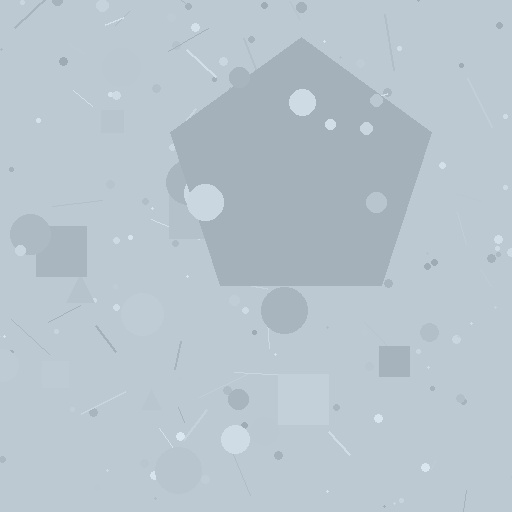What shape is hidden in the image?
A pentagon is hidden in the image.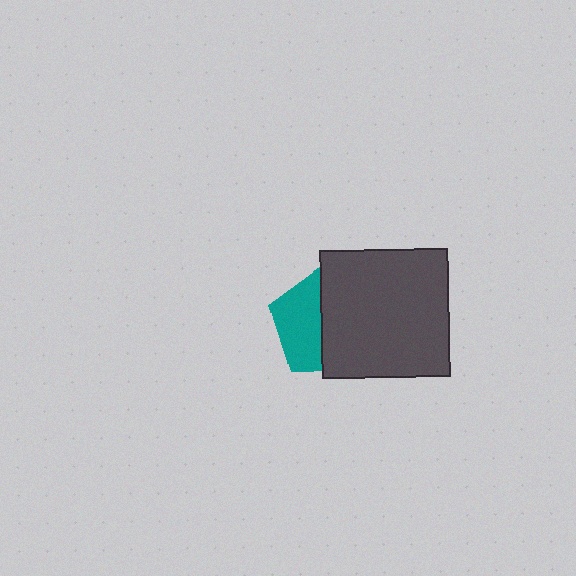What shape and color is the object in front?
The object in front is a dark gray square.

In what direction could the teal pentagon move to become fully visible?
The teal pentagon could move left. That would shift it out from behind the dark gray square entirely.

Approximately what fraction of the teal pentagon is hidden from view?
Roughly 56% of the teal pentagon is hidden behind the dark gray square.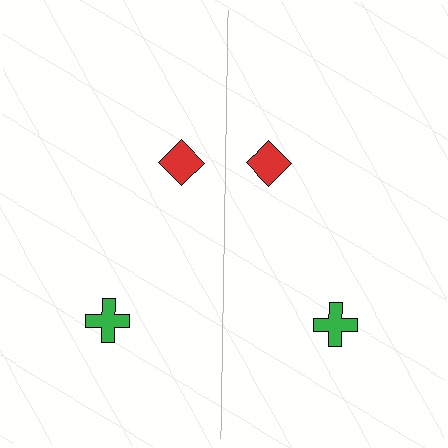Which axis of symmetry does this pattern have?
The pattern has a vertical axis of symmetry running through the center of the image.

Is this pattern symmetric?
Yes, this pattern has bilateral (reflection) symmetry.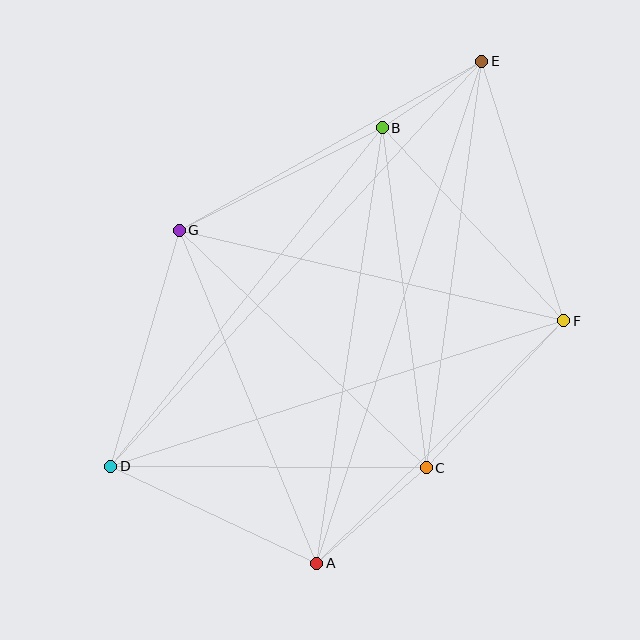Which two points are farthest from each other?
Points D and E are farthest from each other.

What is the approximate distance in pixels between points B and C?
The distance between B and C is approximately 343 pixels.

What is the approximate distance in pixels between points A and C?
The distance between A and C is approximately 145 pixels.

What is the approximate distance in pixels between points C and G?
The distance between C and G is approximately 343 pixels.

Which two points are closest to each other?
Points B and E are closest to each other.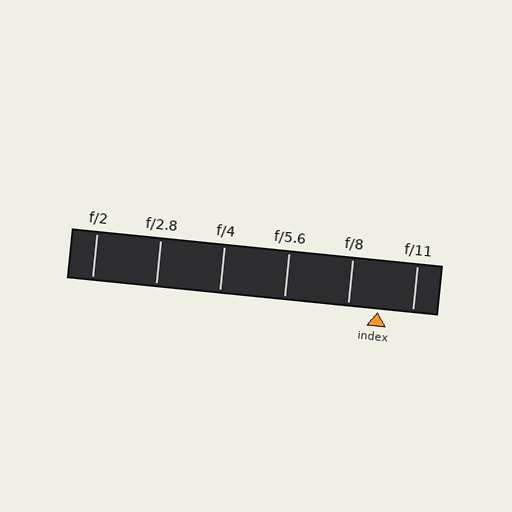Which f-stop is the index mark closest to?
The index mark is closest to f/8.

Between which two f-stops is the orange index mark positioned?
The index mark is between f/8 and f/11.